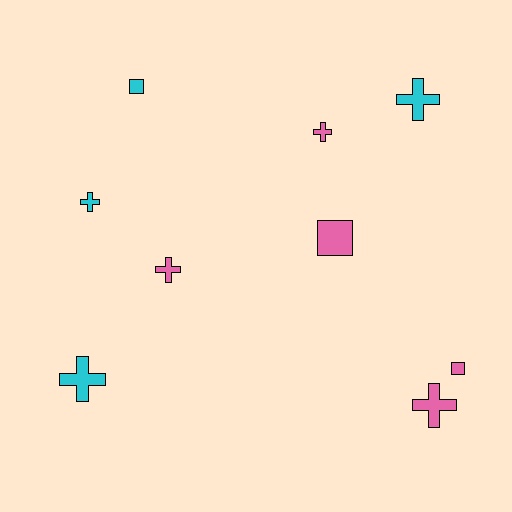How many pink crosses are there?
There are 3 pink crosses.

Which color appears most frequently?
Pink, with 5 objects.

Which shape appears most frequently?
Cross, with 6 objects.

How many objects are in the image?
There are 9 objects.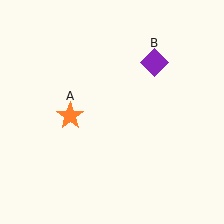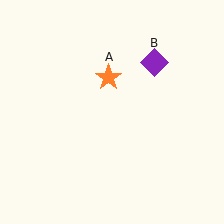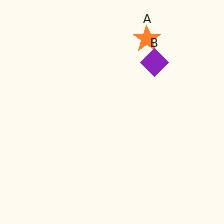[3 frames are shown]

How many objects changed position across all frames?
1 object changed position: orange star (object A).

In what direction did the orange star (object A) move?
The orange star (object A) moved up and to the right.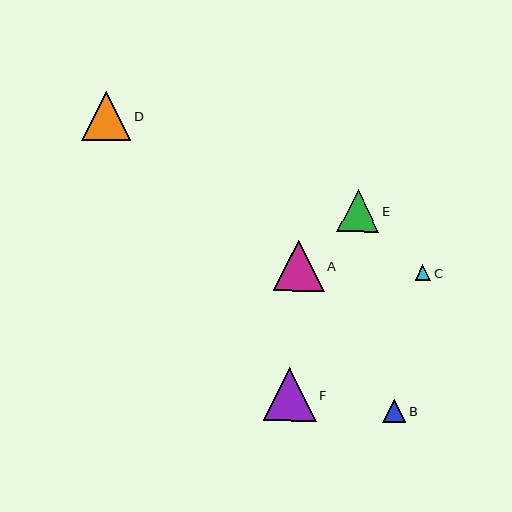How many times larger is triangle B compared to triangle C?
Triangle B is approximately 1.5 times the size of triangle C.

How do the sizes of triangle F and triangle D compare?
Triangle F and triangle D are approximately the same size.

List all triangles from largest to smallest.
From largest to smallest: F, A, D, E, B, C.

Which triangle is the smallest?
Triangle C is the smallest with a size of approximately 15 pixels.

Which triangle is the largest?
Triangle F is the largest with a size of approximately 53 pixels.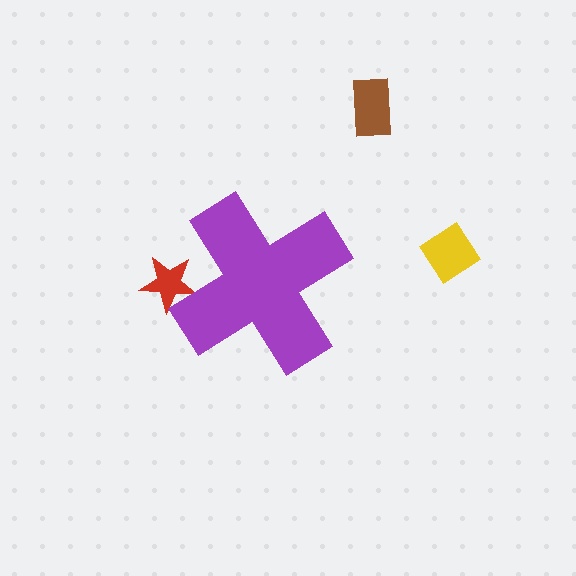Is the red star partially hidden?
Yes, the red star is partially hidden behind the purple cross.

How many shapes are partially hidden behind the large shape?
1 shape is partially hidden.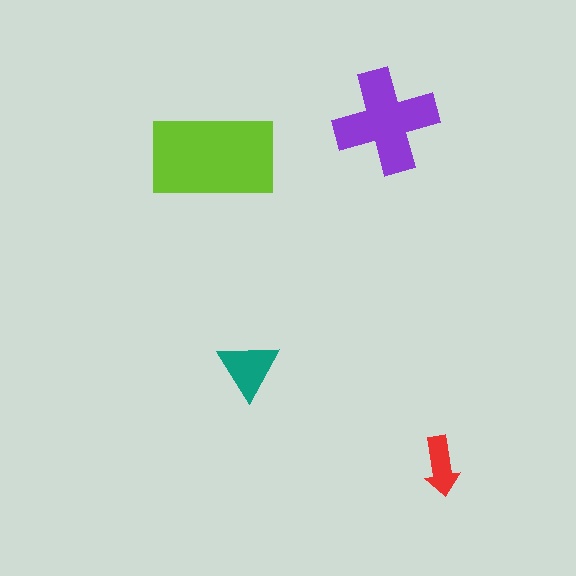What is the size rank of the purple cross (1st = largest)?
2nd.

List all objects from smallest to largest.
The red arrow, the teal triangle, the purple cross, the lime rectangle.